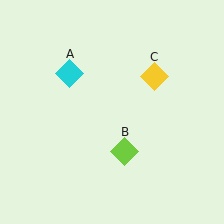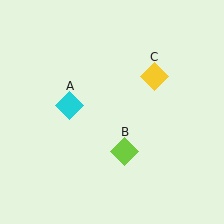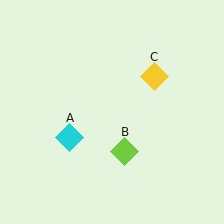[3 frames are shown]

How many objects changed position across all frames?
1 object changed position: cyan diamond (object A).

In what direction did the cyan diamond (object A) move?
The cyan diamond (object A) moved down.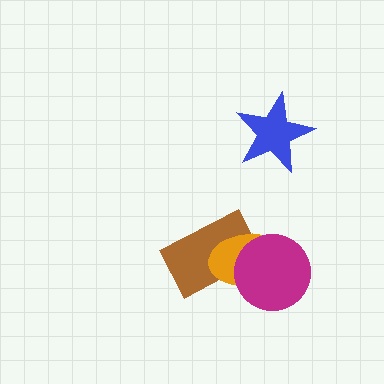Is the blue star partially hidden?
No, no other shape covers it.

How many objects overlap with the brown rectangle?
2 objects overlap with the brown rectangle.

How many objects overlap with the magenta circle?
2 objects overlap with the magenta circle.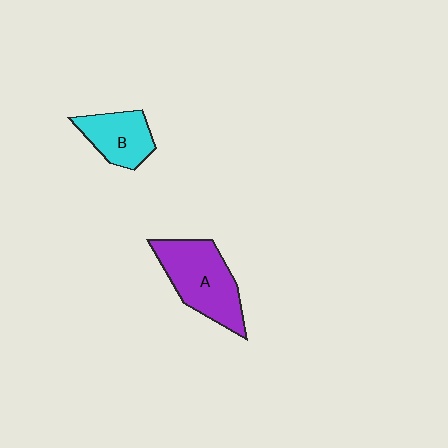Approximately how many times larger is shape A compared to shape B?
Approximately 1.6 times.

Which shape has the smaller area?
Shape B (cyan).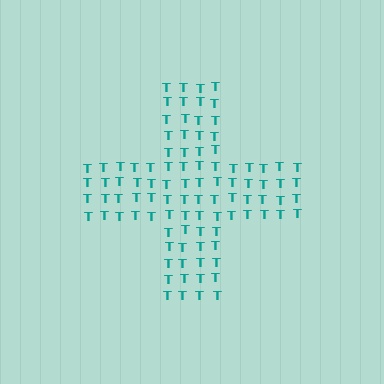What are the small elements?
The small elements are letter T's.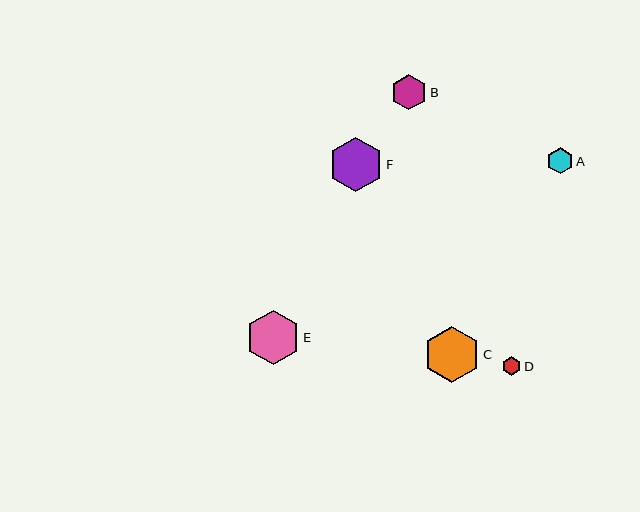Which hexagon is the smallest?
Hexagon D is the smallest with a size of approximately 19 pixels.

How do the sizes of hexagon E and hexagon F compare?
Hexagon E and hexagon F are approximately the same size.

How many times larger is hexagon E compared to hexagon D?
Hexagon E is approximately 2.9 times the size of hexagon D.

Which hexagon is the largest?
Hexagon C is the largest with a size of approximately 56 pixels.